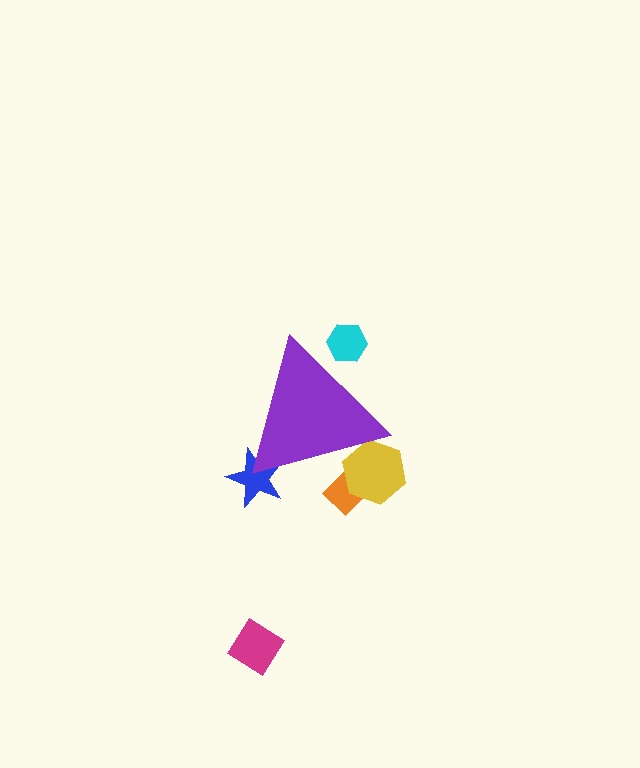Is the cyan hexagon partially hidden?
Yes, the cyan hexagon is partially hidden behind the purple triangle.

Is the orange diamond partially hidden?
Yes, the orange diamond is partially hidden behind the purple triangle.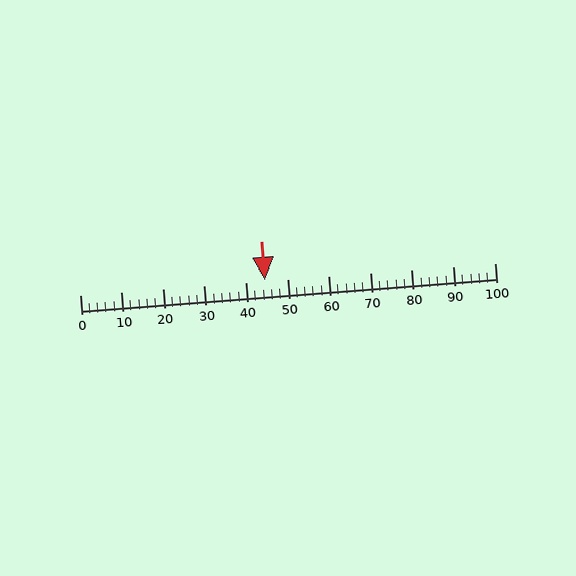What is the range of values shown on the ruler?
The ruler shows values from 0 to 100.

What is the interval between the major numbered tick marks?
The major tick marks are spaced 10 units apart.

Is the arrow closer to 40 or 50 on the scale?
The arrow is closer to 40.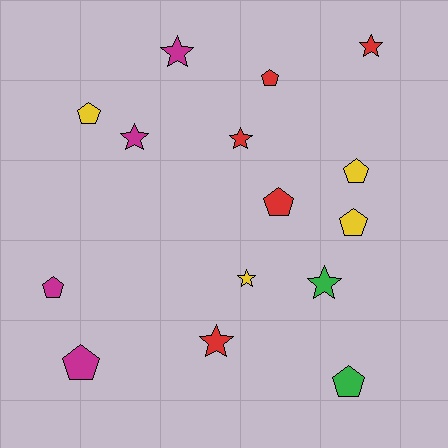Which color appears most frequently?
Red, with 5 objects.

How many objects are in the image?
There are 15 objects.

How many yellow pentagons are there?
There are 3 yellow pentagons.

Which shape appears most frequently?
Pentagon, with 8 objects.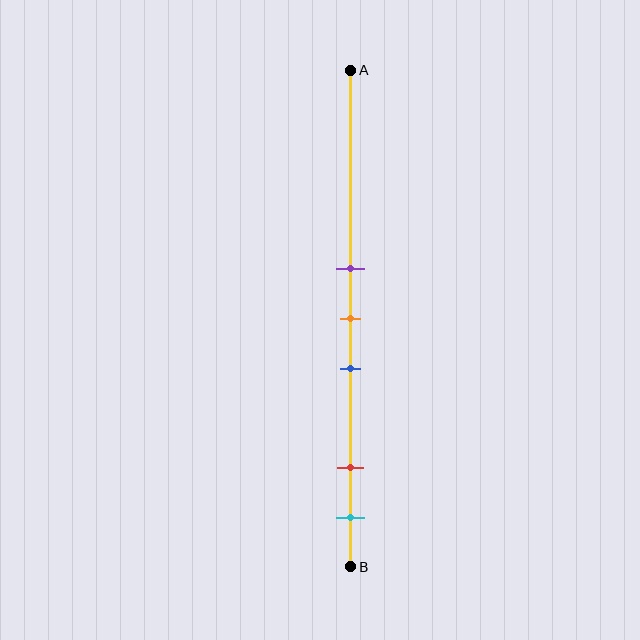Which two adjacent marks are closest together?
The purple and orange marks are the closest adjacent pair.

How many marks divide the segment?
There are 5 marks dividing the segment.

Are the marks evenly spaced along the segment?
No, the marks are not evenly spaced.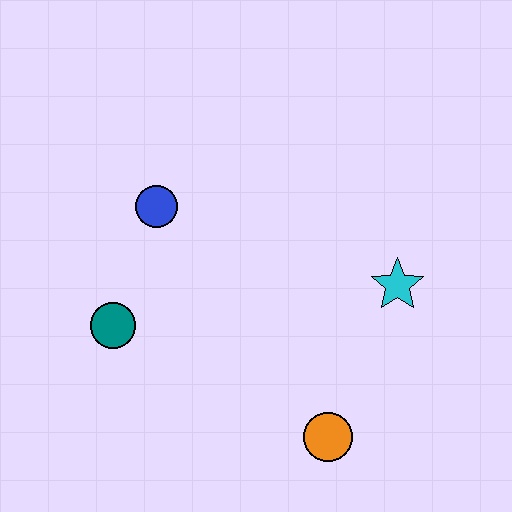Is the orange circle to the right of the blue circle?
Yes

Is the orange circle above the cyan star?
No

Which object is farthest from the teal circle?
The cyan star is farthest from the teal circle.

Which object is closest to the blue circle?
The teal circle is closest to the blue circle.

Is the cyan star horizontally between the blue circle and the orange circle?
No